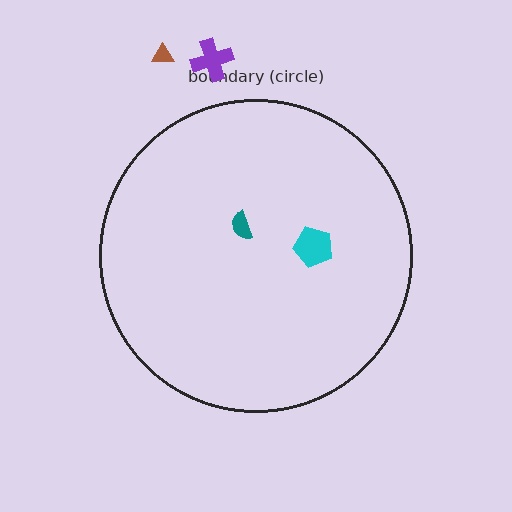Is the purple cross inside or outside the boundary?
Outside.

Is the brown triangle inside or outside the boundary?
Outside.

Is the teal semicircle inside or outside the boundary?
Inside.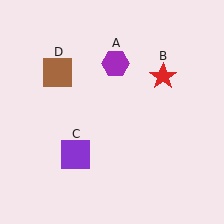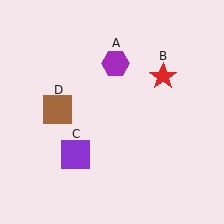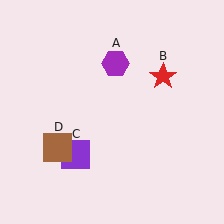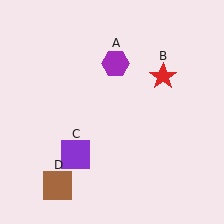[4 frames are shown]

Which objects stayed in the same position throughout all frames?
Purple hexagon (object A) and red star (object B) and purple square (object C) remained stationary.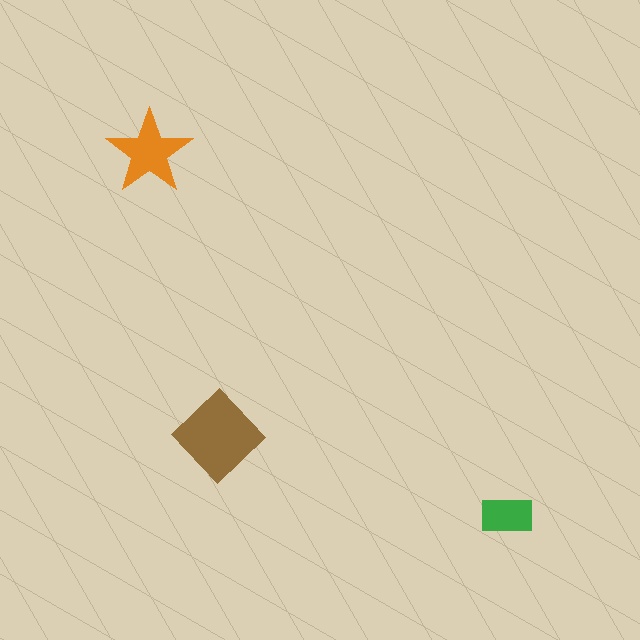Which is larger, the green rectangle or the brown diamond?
The brown diamond.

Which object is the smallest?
The green rectangle.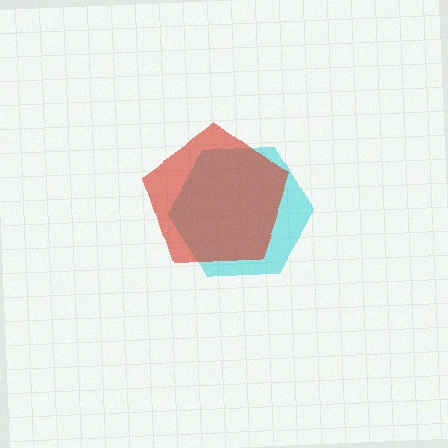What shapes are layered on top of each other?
The layered shapes are: a cyan hexagon, a red pentagon.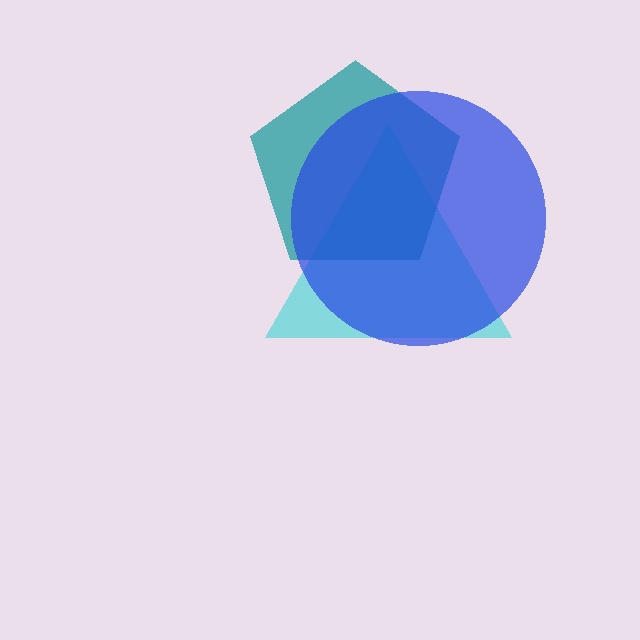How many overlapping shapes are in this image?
There are 3 overlapping shapes in the image.